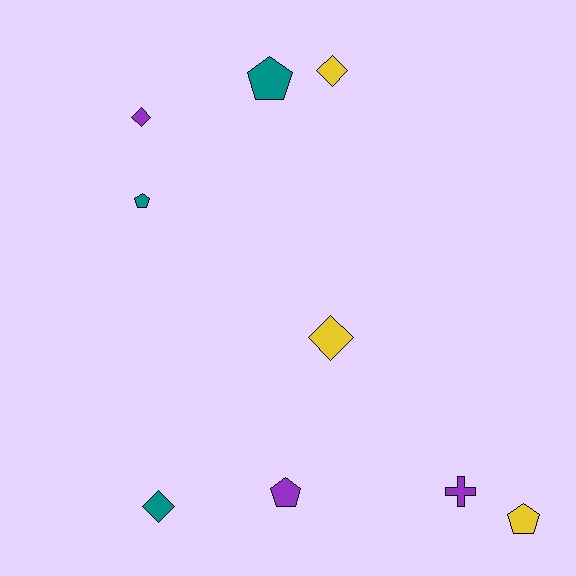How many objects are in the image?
There are 9 objects.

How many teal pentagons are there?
There are 2 teal pentagons.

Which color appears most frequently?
Yellow, with 3 objects.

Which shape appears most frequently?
Pentagon, with 4 objects.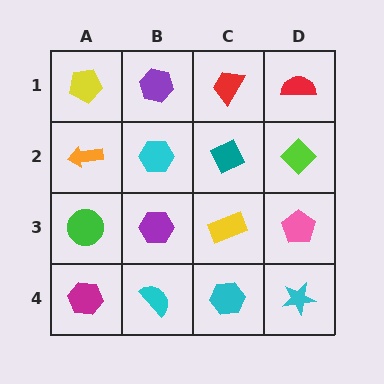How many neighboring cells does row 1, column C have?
3.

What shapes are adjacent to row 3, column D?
A lime diamond (row 2, column D), a cyan star (row 4, column D), a yellow rectangle (row 3, column C).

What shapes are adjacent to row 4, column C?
A yellow rectangle (row 3, column C), a cyan semicircle (row 4, column B), a cyan star (row 4, column D).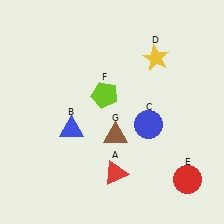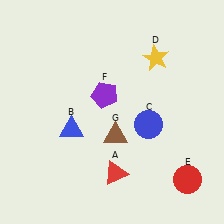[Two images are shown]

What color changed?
The pentagon (F) changed from lime in Image 1 to purple in Image 2.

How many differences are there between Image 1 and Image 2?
There is 1 difference between the two images.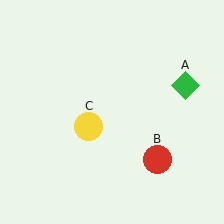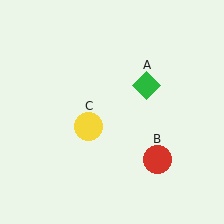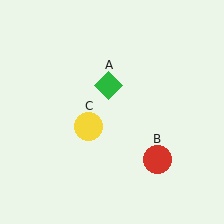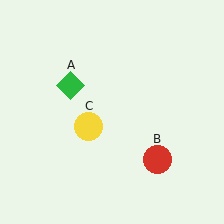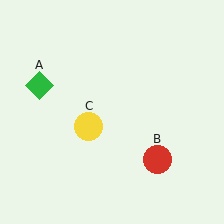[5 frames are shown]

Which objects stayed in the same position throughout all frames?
Red circle (object B) and yellow circle (object C) remained stationary.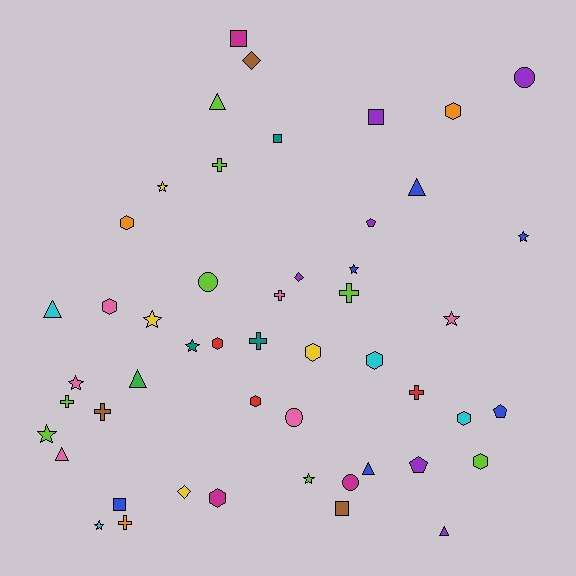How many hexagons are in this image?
There are 10 hexagons.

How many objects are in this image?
There are 50 objects.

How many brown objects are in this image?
There are 3 brown objects.